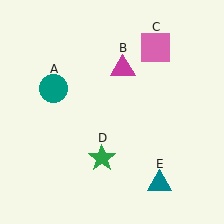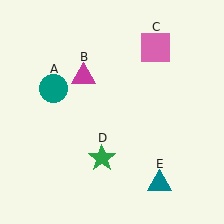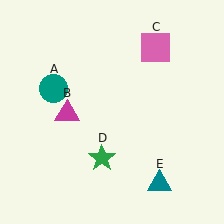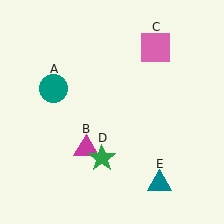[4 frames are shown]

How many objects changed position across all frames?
1 object changed position: magenta triangle (object B).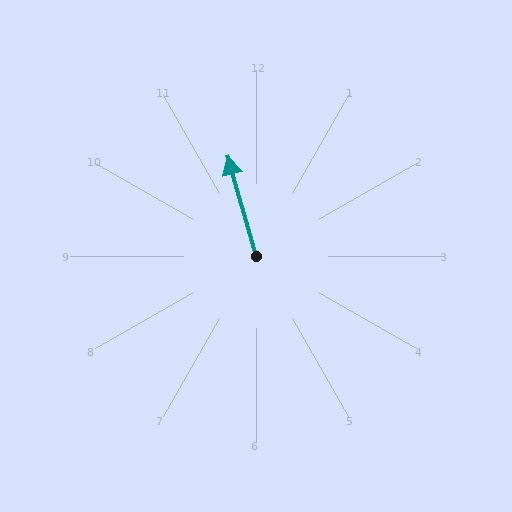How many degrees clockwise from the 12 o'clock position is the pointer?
Approximately 344 degrees.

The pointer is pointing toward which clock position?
Roughly 11 o'clock.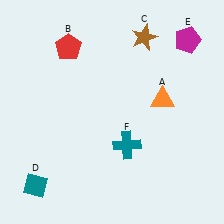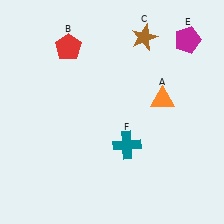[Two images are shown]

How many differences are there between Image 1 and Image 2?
There is 1 difference between the two images.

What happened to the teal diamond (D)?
The teal diamond (D) was removed in Image 2. It was in the bottom-left area of Image 1.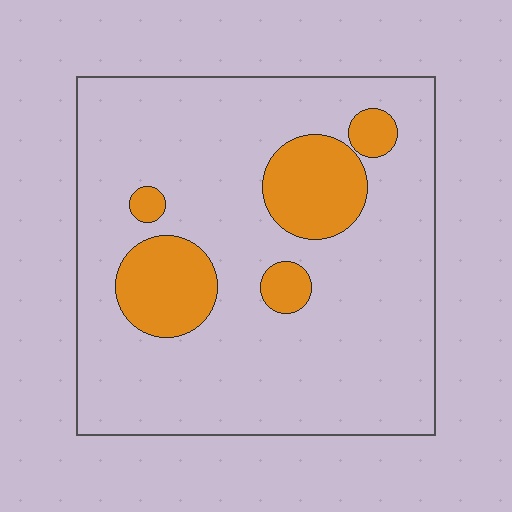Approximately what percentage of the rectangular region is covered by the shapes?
Approximately 15%.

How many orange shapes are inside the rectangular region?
5.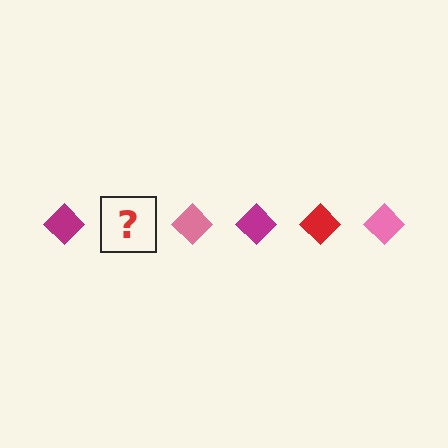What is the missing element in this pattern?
The missing element is a red diamond.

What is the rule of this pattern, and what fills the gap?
The rule is that the pattern cycles through magenta, red, pink diamonds. The gap should be filled with a red diamond.